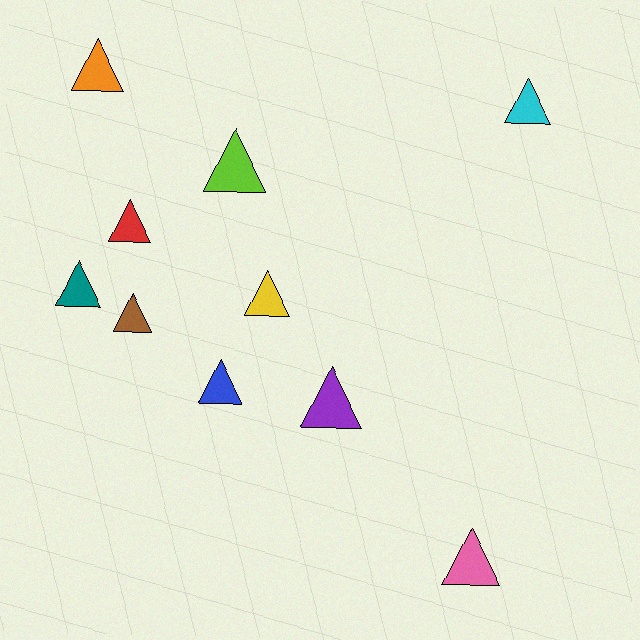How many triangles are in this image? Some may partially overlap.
There are 10 triangles.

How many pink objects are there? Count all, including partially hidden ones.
There is 1 pink object.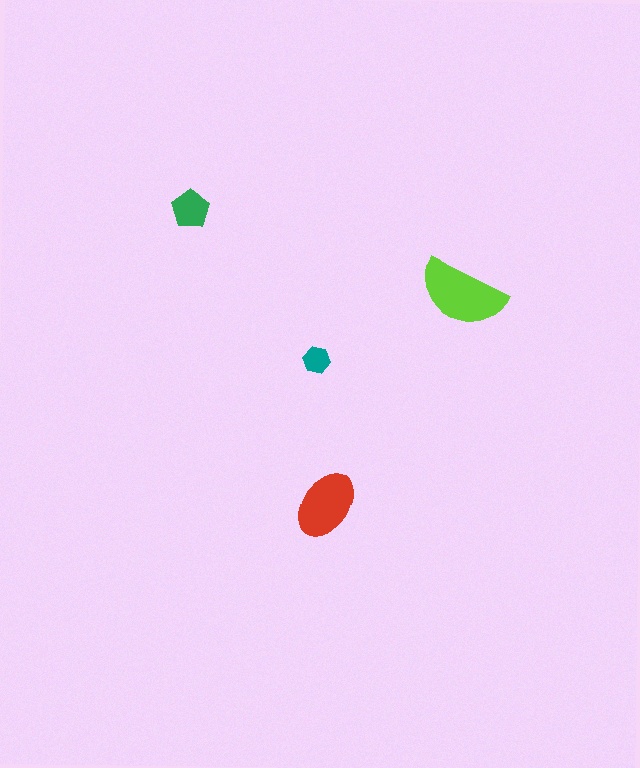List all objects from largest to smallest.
The lime semicircle, the red ellipse, the green pentagon, the teal hexagon.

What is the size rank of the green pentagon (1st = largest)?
3rd.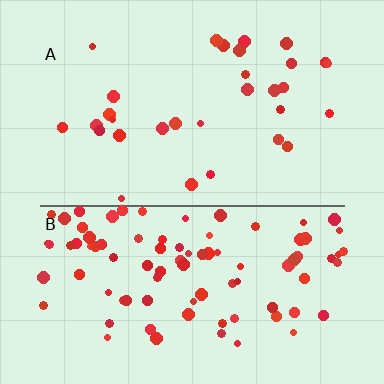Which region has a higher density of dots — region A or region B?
B (the bottom).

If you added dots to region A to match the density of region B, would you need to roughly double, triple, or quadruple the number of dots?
Approximately triple.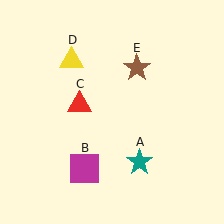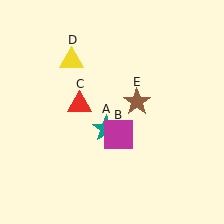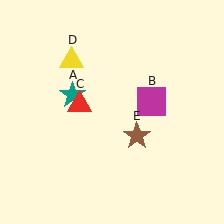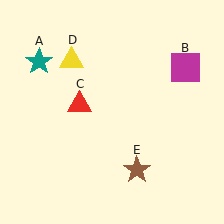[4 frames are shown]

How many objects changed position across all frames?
3 objects changed position: teal star (object A), magenta square (object B), brown star (object E).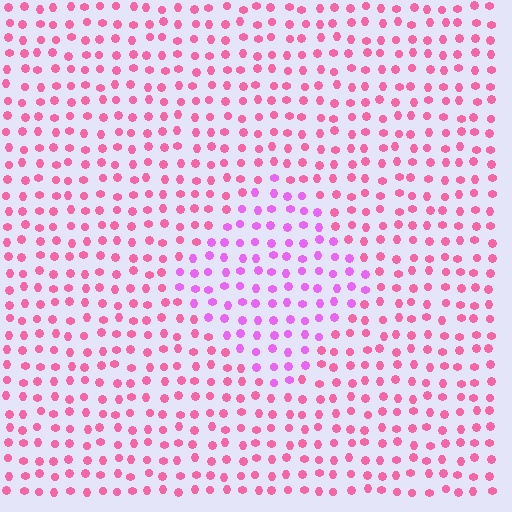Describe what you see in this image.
The image is filled with small pink elements in a uniform arrangement. A diamond-shaped region is visible where the elements are tinted to a slightly different hue, forming a subtle color boundary.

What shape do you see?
I see a diamond.